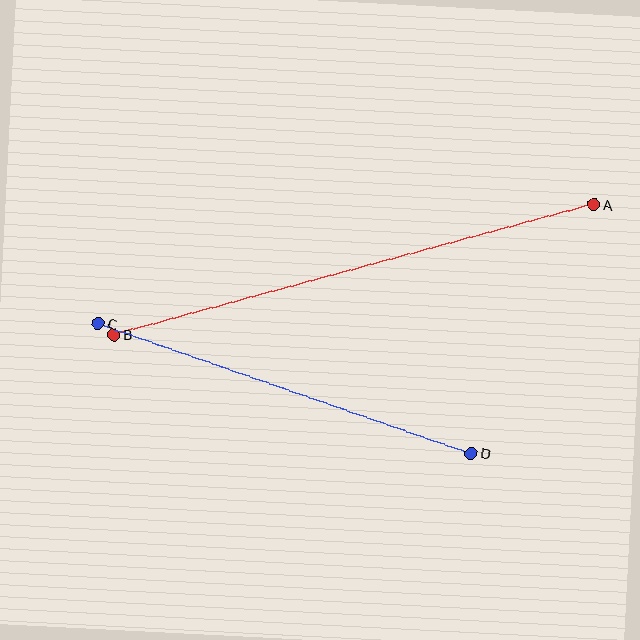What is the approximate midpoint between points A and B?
The midpoint is at approximately (354, 270) pixels.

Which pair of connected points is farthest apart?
Points A and B are farthest apart.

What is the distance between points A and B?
The distance is approximately 498 pixels.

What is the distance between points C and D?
The distance is approximately 395 pixels.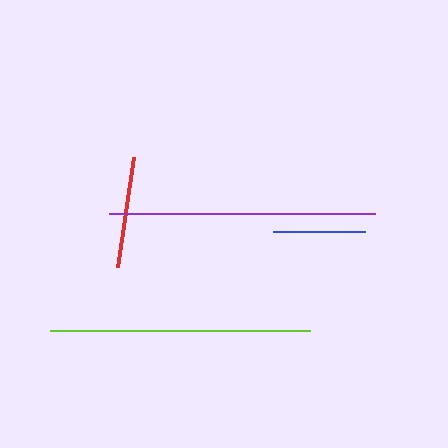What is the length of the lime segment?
The lime segment is approximately 261 pixels long.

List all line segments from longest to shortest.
From longest to shortest: purple, lime, red, blue.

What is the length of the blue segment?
The blue segment is approximately 92 pixels long.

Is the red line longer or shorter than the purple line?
The purple line is longer than the red line.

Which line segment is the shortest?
The blue line is the shortest at approximately 92 pixels.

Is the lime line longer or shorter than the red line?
The lime line is longer than the red line.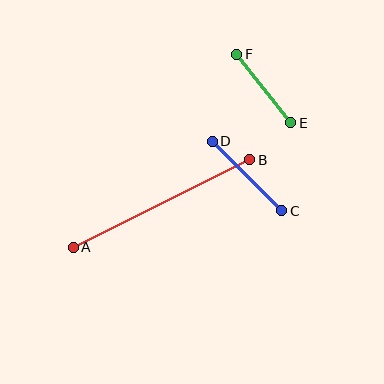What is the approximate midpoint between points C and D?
The midpoint is at approximately (247, 176) pixels.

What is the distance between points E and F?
The distance is approximately 87 pixels.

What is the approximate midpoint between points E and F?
The midpoint is at approximately (264, 88) pixels.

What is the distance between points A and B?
The distance is approximately 197 pixels.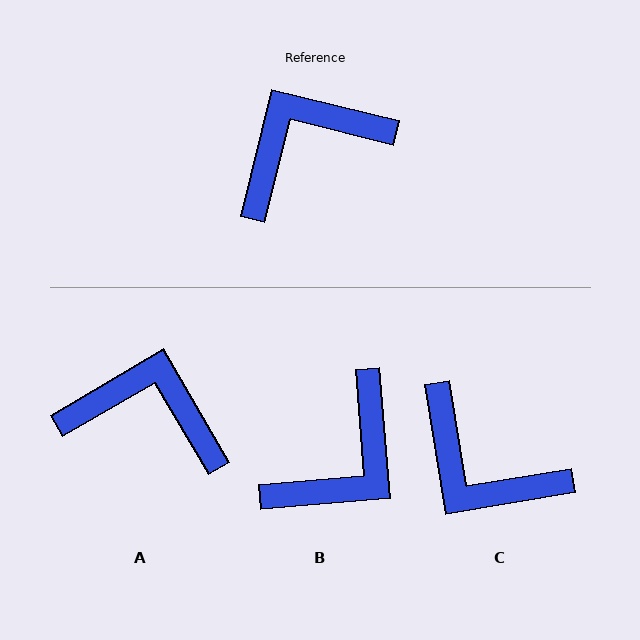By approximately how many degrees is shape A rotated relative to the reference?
Approximately 46 degrees clockwise.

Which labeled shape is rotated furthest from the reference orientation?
B, about 161 degrees away.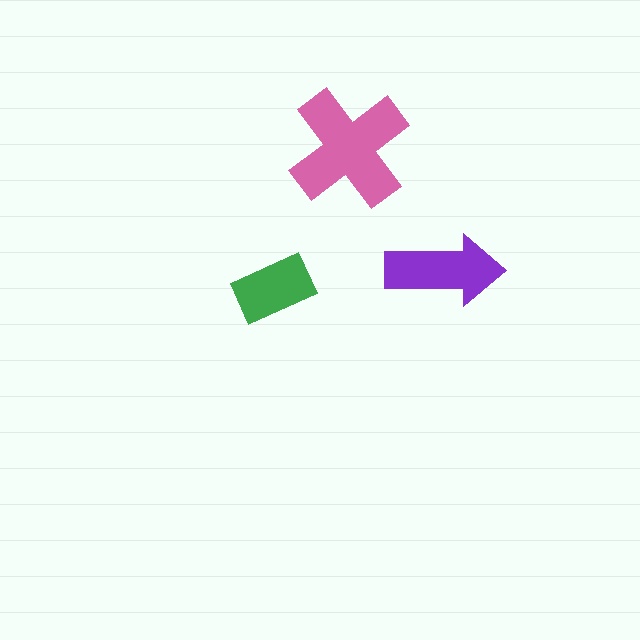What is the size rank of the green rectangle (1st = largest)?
3rd.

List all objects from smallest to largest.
The green rectangle, the purple arrow, the pink cross.